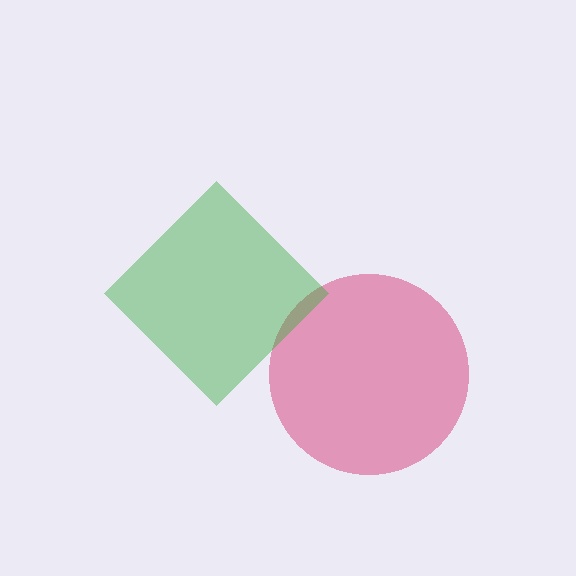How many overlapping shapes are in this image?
There are 2 overlapping shapes in the image.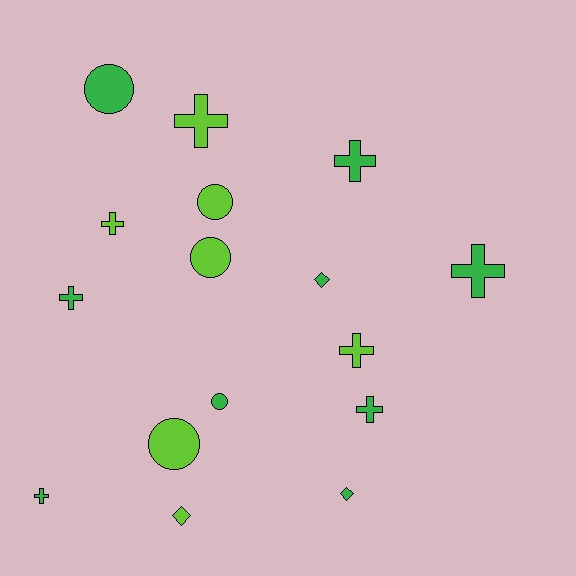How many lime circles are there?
There are 3 lime circles.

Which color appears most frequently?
Green, with 9 objects.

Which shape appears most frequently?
Cross, with 8 objects.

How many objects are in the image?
There are 16 objects.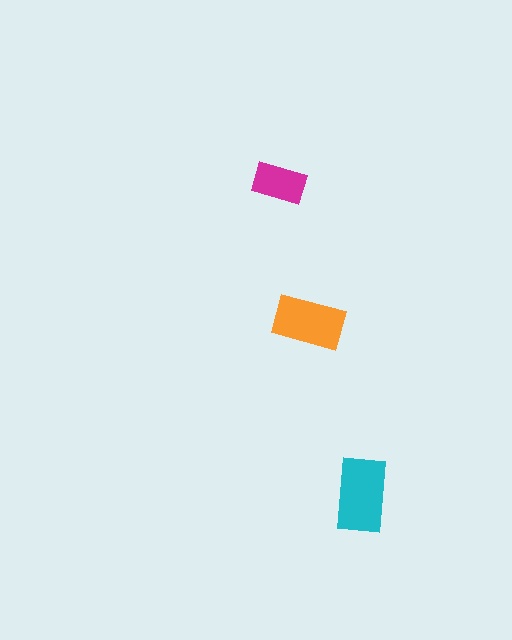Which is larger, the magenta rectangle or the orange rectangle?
The orange one.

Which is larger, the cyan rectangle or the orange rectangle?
The cyan one.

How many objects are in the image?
There are 3 objects in the image.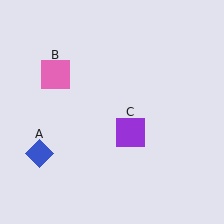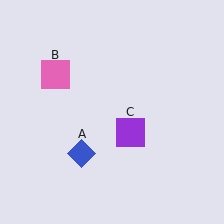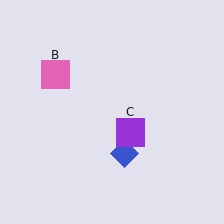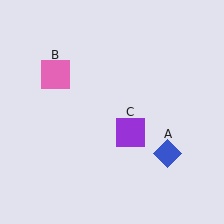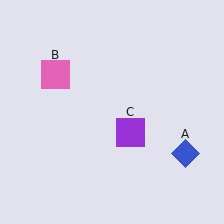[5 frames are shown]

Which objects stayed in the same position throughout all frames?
Pink square (object B) and purple square (object C) remained stationary.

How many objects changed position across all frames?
1 object changed position: blue diamond (object A).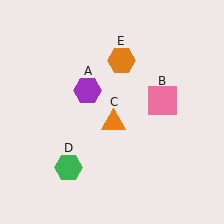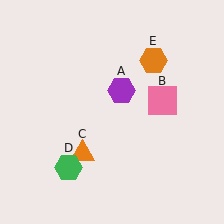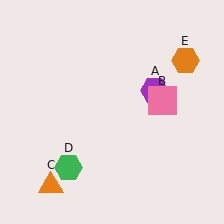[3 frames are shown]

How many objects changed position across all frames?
3 objects changed position: purple hexagon (object A), orange triangle (object C), orange hexagon (object E).